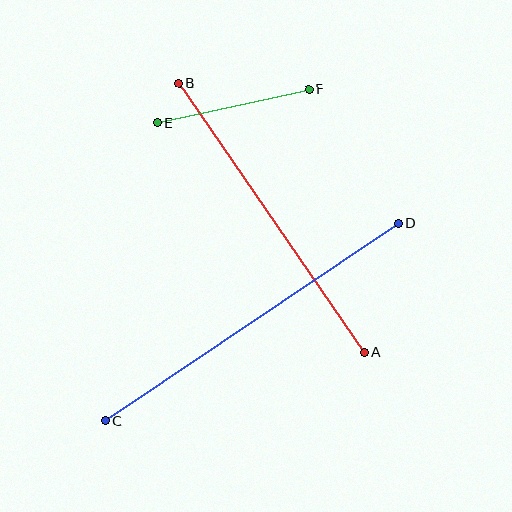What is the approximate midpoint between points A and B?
The midpoint is at approximately (272, 218) pixels.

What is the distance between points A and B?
The distance is approximately 326 pixels.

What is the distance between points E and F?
The distance is approximately 156 pixels.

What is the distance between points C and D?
The distance is approximately 353 pixels.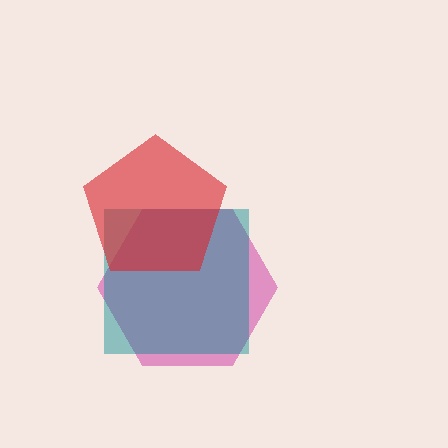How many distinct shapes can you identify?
There are 3 distinct shapes: a pink hexagon, a teal square, a red pentagon.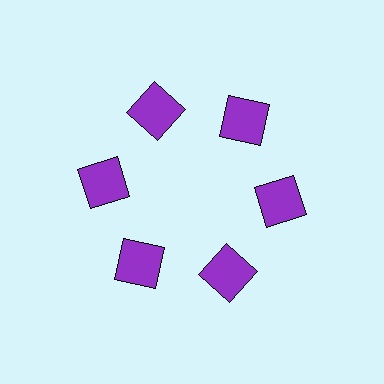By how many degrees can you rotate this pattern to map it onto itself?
The pattern maps onto itself every 60 degrees of rotation.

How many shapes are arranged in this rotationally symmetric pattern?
There are 6 shapes, arranged in 6 groups of 1.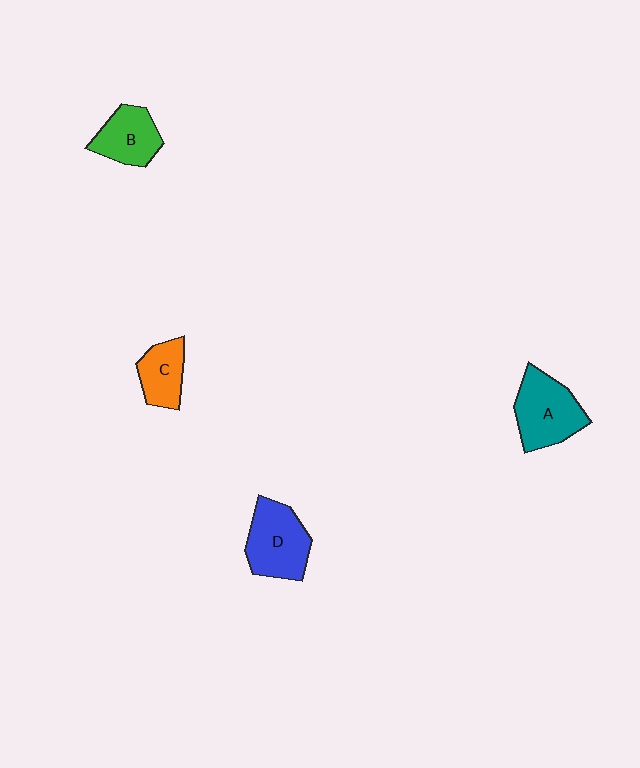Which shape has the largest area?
Shape A (teal).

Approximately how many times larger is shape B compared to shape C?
Approximately 1.2 times.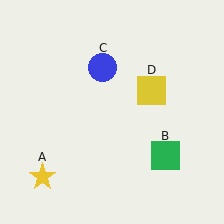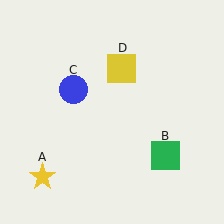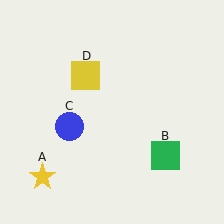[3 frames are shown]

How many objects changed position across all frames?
2 objects changed position: blue circle (object C), yellow square (object D).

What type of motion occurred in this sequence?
The blue circle (object C), yellow square (object D) rotated counterclockwise around the center of the scene.